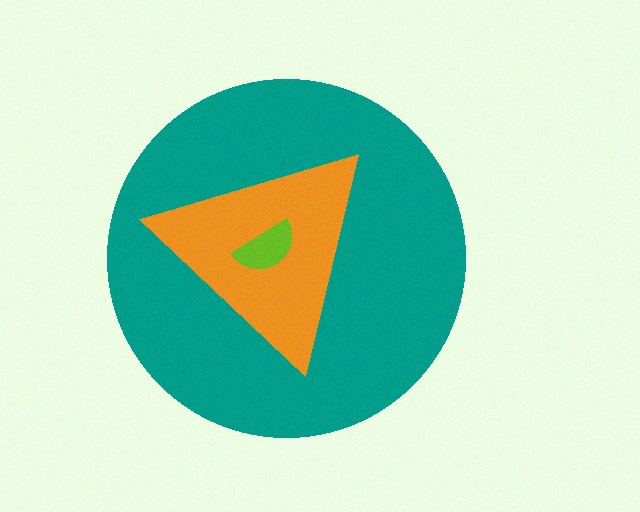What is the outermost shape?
The teal circle.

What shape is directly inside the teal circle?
The orange triangle.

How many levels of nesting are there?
3.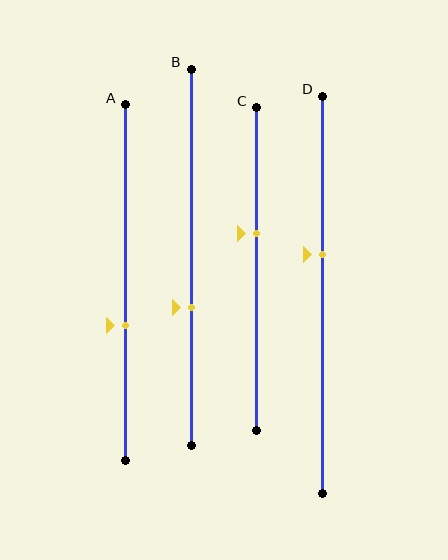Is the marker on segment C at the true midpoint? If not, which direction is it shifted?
No, the marker on segment C is shifted upward by about 11% of the segment length.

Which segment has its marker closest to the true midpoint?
Segment D has its marker closest to the true midpoint.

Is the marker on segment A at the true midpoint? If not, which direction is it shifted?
No, the marker on segment A is shifted downward by about 12% of the segment length.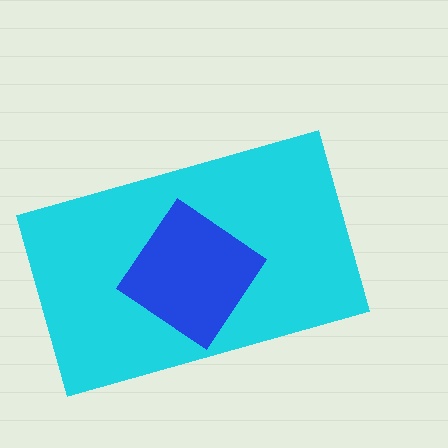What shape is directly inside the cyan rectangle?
The blue diamond.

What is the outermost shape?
The cyan rectangle.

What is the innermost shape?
The blue diamond.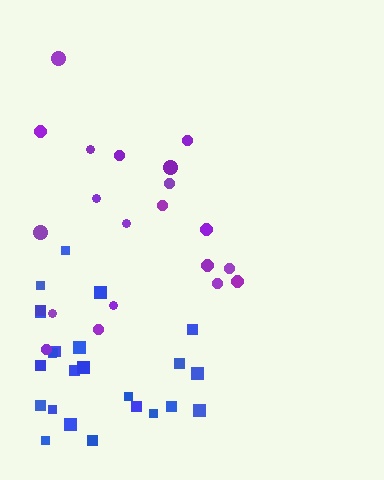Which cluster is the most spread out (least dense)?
Purple.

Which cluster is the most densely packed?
Blue.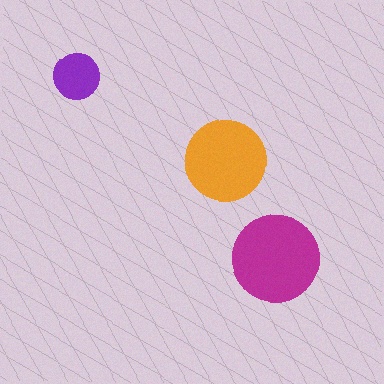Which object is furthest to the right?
The magenta circle is rightmost.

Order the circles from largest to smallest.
the magenta one, the orange one, the purple one.